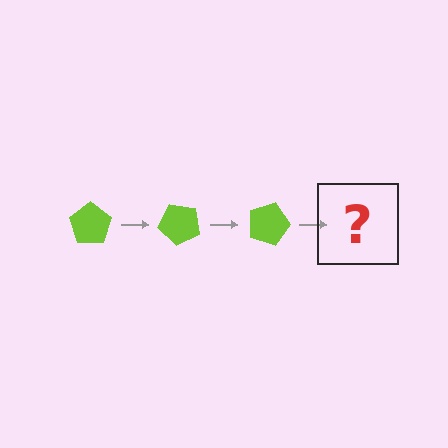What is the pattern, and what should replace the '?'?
The pattern is that the pentagon rotates 45 degrees each step. The '?' should be a lime pentagon rotated 135 degrees.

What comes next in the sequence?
The next element should be a lime pentagon rotated 135 degrees.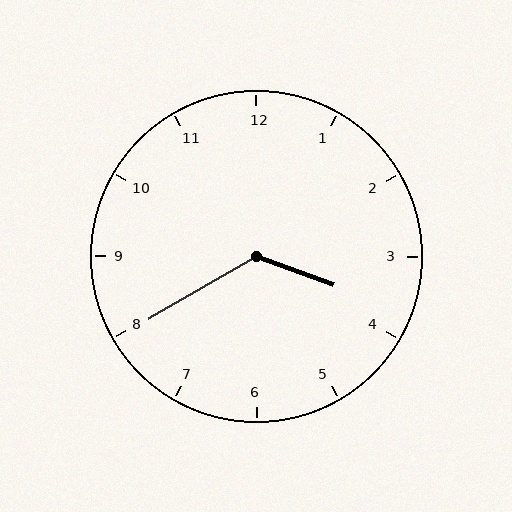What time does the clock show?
3:40.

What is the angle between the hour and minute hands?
Approximately 130 degrees.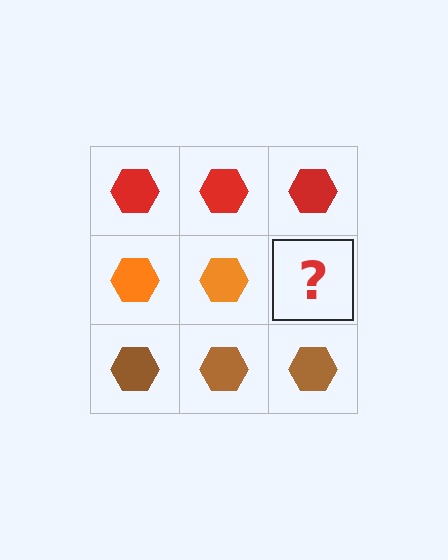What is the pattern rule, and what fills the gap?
The rule is that each row has a consistent color. The gap should be filled with an orange hexagon.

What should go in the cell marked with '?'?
The missing cell should contain an orange hexagon.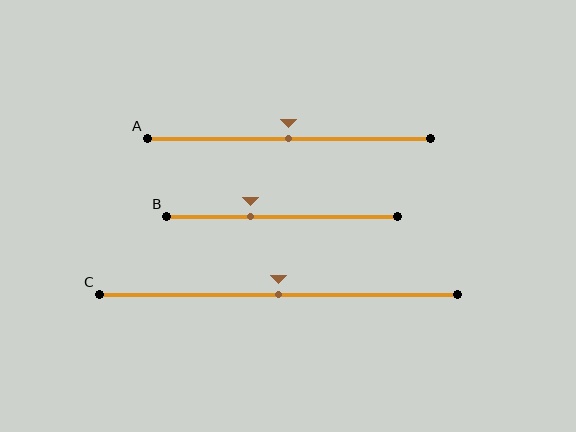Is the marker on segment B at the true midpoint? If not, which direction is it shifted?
No, the marker on segment B is shifted to the left by about 14% of the segment length.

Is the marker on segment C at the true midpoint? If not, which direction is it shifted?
Yes, the marker on segment C is at the true midpoint.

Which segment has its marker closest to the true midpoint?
Segment A has its marker closest to the true midpoint.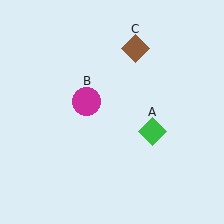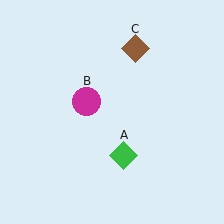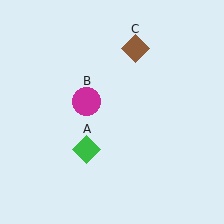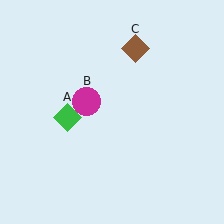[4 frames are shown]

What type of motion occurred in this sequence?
The green diamond (object A) rotated clockwise around the center of the scene.